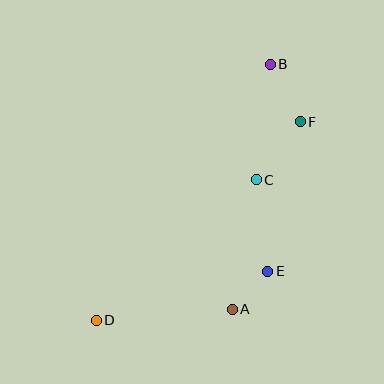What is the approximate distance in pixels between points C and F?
The distance between C and F is approximately 73 pixels.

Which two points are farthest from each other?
Points B and D are farthest from each other.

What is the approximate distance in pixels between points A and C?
The distance between A and C is approximately 132 pixels.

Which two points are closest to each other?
Points A and E are closest to each other.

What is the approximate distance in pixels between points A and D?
The distance between A and D is approximately 136 pixels.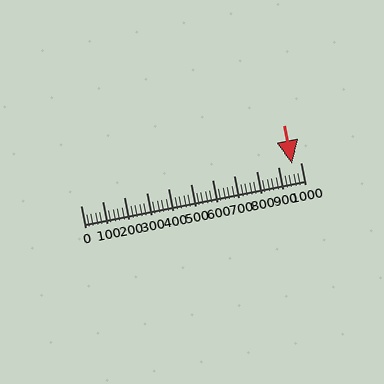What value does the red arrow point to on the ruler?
The red arrow points to approximately 960.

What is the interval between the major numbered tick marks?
The major tick marks are spaced 100 units apart.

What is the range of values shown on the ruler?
The ruler shows values from 0 to 1000.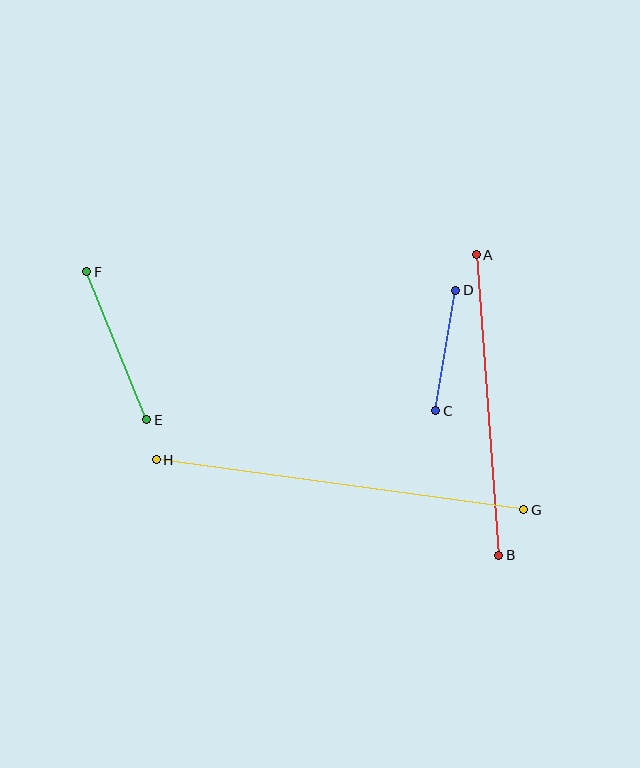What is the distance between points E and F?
The distance is approximately 160 pixels.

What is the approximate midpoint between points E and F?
The midpoint is at approximately (117, 346) pixels.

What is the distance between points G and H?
The distance is approximately 371 pixels.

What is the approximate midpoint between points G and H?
The midpoint is at approximately (340, 485) pixels.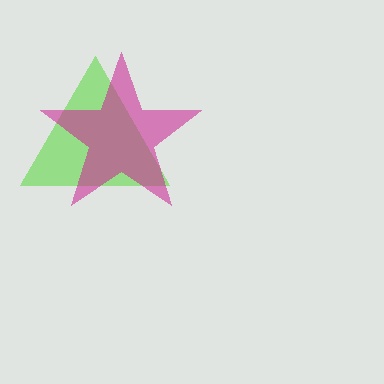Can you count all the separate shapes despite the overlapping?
Yes, there are 2 separate shapes.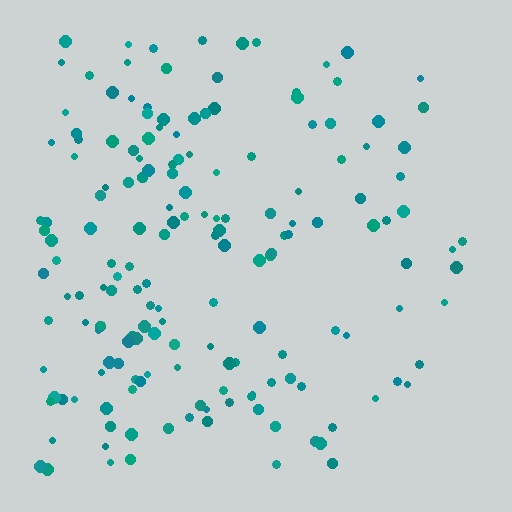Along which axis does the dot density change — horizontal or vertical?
Horizontal.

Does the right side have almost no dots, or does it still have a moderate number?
Still a moderate number, just noticeably fewer than the left.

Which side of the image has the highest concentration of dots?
The left.